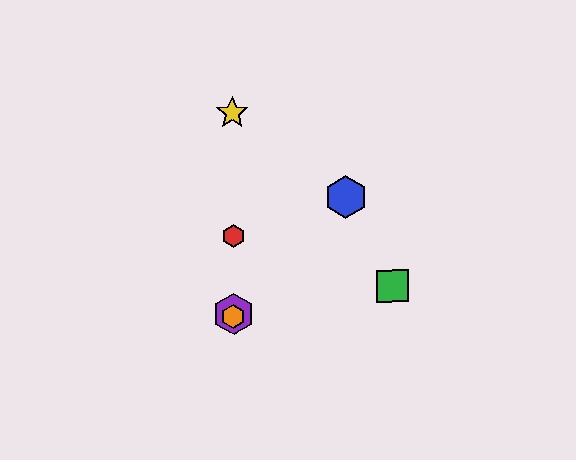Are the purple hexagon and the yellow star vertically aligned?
Yes, both are at x≈234.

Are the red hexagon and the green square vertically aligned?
No, the red hexagon is at x≈233 and the green square is at x≈392.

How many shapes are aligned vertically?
4 shapes (the red hexagon, the yellow star, the purple hexagon, the orange hexagon) are aligned vertically.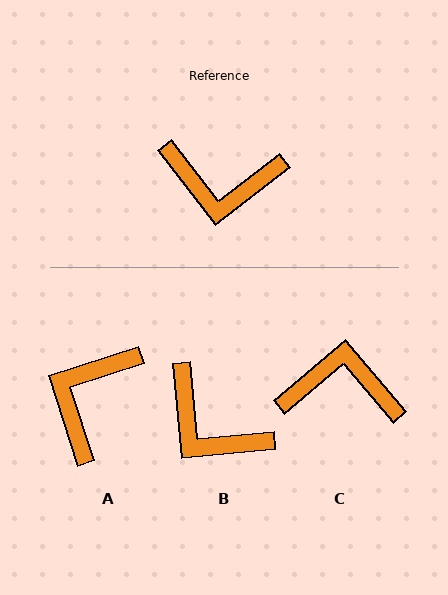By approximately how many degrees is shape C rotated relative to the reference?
Approximately 177 degrees clockwise.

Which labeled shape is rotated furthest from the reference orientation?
C, about 177 degrees away.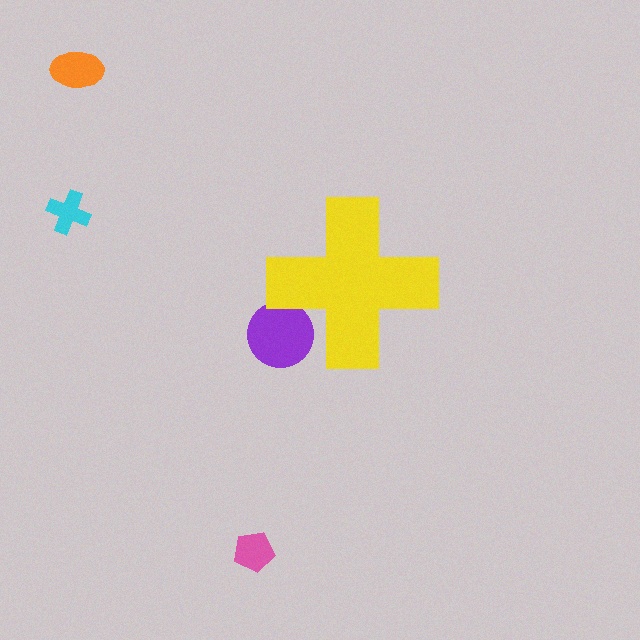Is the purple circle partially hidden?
Yes, the purple circle is partially hidden behind the yellow cross.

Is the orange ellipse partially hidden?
No, the orange ellipse is fully visible.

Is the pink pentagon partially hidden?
No, the pink pentagon is fully visible.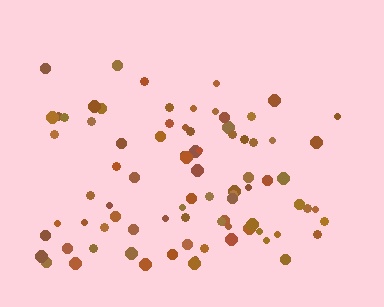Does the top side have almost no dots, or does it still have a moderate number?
Still a moderate number, just noticeably fewer than the bottom.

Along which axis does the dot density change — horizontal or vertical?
Vertical.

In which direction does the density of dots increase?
From top to bottom, with the bottom side densest.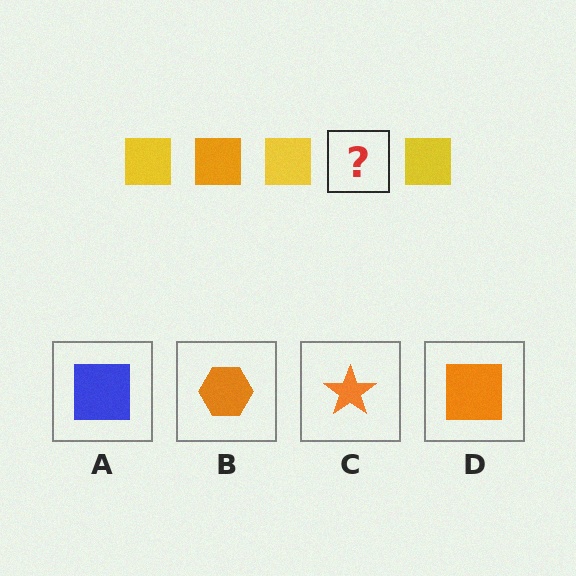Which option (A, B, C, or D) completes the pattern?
D.